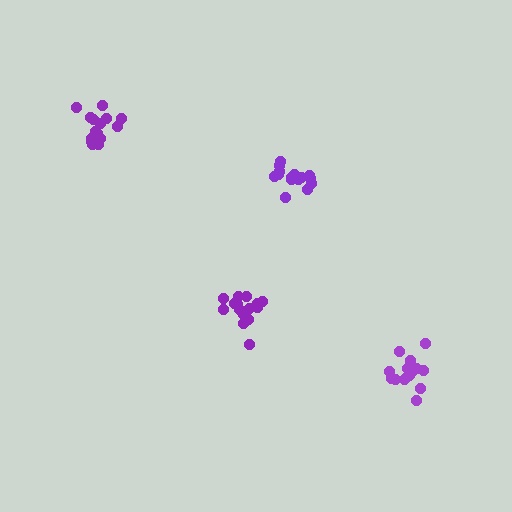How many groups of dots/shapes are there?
There are 4 groups.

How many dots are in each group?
Group 1: 16 dots, Group 2: 15 dots, Group 3: 17 dots, Group 4: 17 dots (65 total).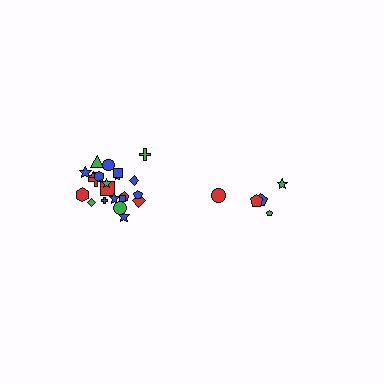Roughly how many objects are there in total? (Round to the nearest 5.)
Roughly 25 objects in total.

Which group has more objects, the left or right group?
The left group.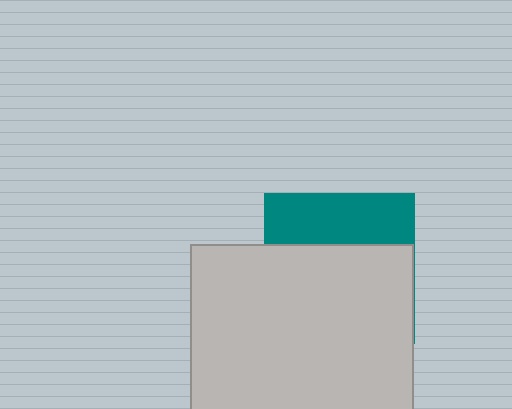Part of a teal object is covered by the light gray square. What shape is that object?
It is a square.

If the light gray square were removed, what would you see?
You would see the complete teal square.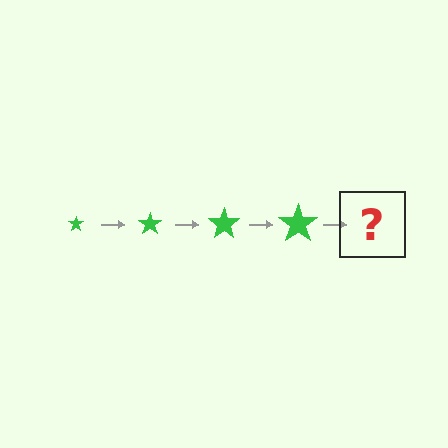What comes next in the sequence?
The next element should be a green star, larger than the previous one.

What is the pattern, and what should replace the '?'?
The pattern is that the star gets progressively larger each step. The '?' should be a green star, larger than the previous one.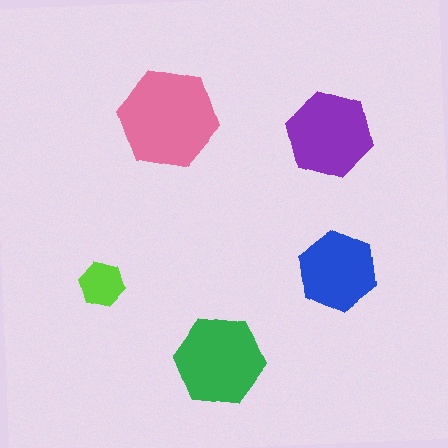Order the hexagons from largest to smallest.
the pink one, the green one, the purple one, the blue one, the lime one.